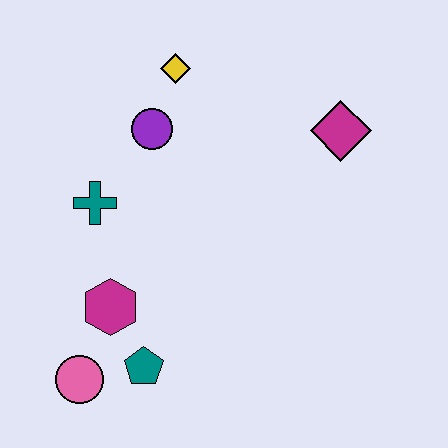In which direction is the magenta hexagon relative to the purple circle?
The magenta hexagon is below the purple circle.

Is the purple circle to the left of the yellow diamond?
Yes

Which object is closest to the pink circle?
The teal pentagon is closest to the pink circle.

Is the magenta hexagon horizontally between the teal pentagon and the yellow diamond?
No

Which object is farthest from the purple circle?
The pink circle is farthest from the purple circle.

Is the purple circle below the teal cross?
No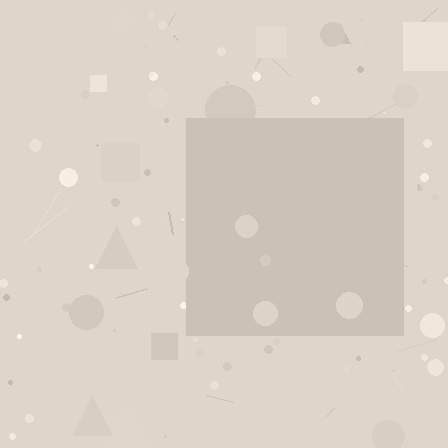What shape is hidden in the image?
A square is hidden in the image.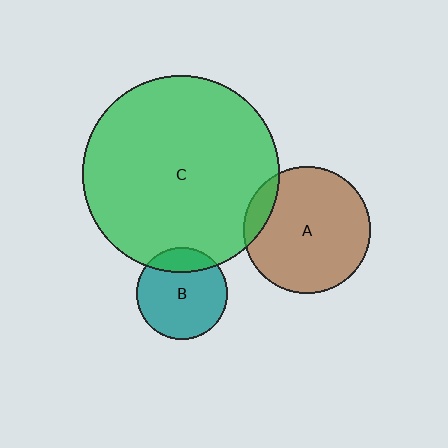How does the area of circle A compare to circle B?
Approximately 1.9 times.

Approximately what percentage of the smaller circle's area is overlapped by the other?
Approximately 20%.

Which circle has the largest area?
Circle C (green).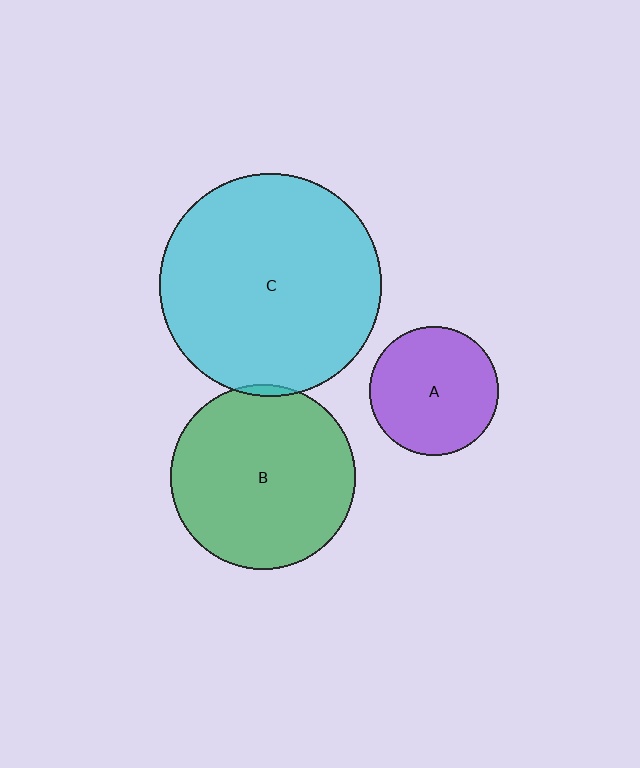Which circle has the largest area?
Circle C (cyan).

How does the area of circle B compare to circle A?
Approximately 2.0 times.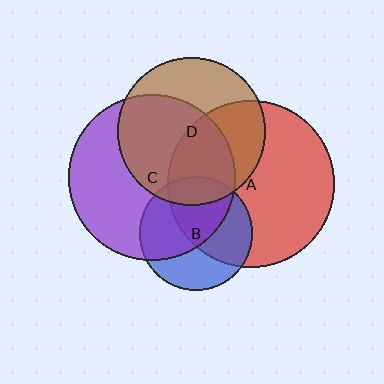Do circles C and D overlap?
Yes.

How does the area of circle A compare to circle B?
Approximately 2.1 times.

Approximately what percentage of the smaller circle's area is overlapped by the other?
Approximately 60%.